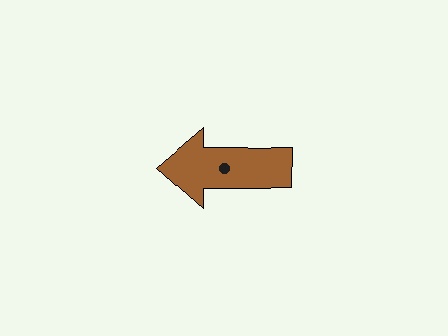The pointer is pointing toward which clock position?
Roughly 9 o'clock.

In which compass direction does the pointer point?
West.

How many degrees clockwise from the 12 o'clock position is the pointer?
Approximately 270 degrees.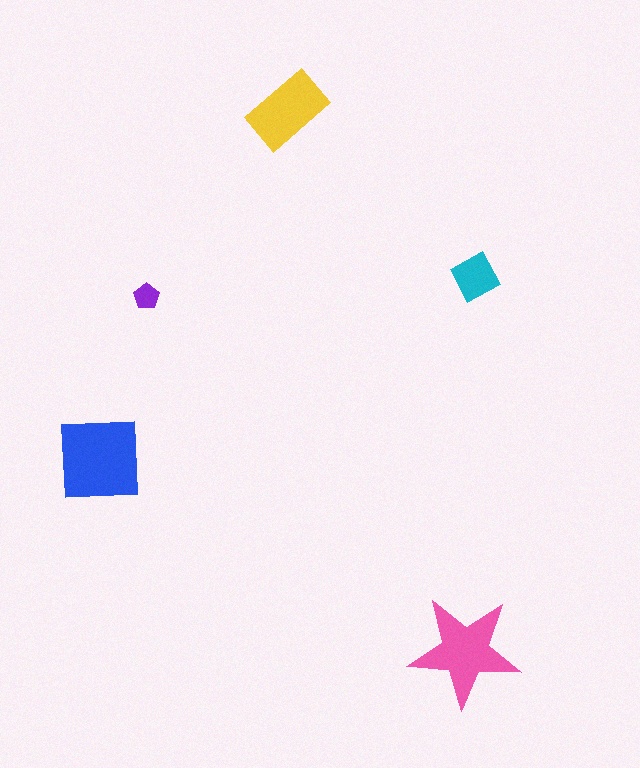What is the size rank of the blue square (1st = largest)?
1st.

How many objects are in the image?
There are 5 objects in the image.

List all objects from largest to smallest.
The blue square, the pink star, the yellow rectangle, the cyan diamond, the purple pentagon.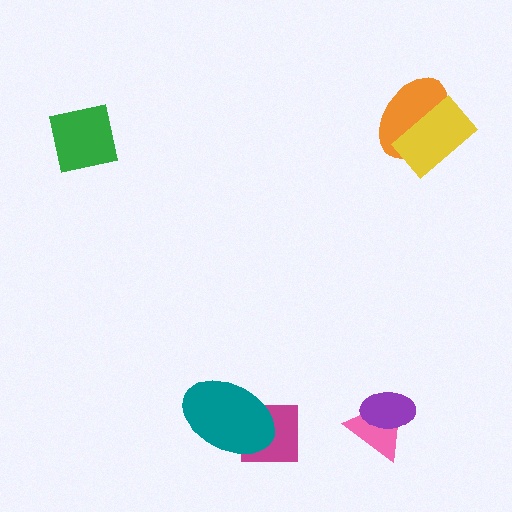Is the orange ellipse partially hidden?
Yes, it is partially covered by another shape.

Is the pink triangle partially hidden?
Yes, it is partially covered by another shape.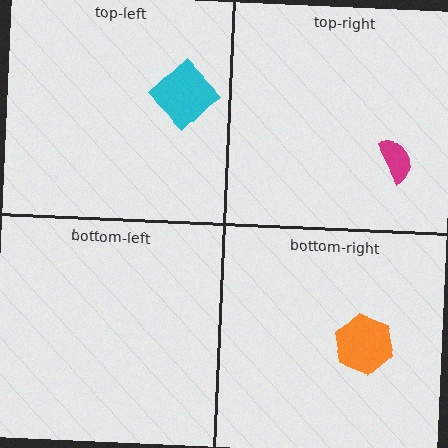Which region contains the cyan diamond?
The top-left region.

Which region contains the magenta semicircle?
The top-right region.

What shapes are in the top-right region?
The magenta semicircle.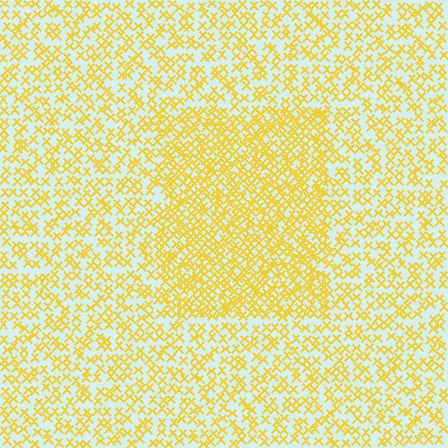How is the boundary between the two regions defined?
The boundary is defined by a change in element density (approximately 1.8x ratio). All elements are the same color, size, and shape.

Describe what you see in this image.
The image contains small yellow elements arranged at two different densities. A rectangle-shaped region is visible where the elements are more densely packed than the surrounding area.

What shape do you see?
I see a rectangle.